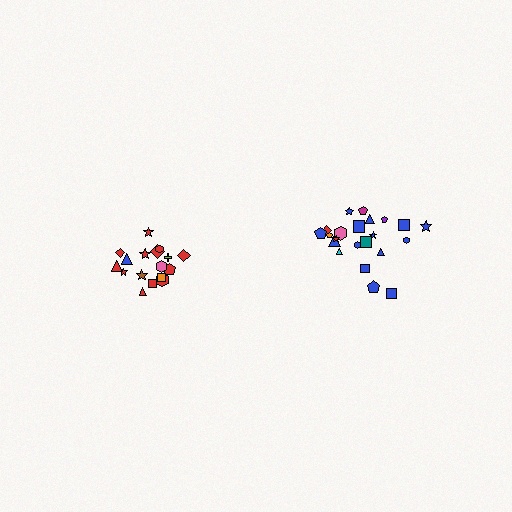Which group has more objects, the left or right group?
The right group.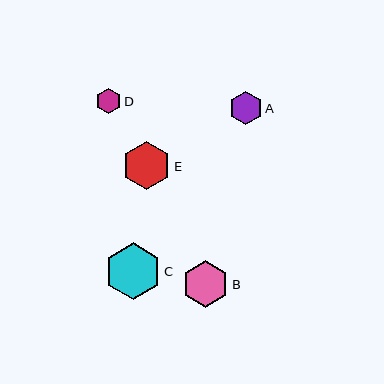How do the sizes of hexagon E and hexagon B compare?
Hexagon E and hexagon B are approximately the same size.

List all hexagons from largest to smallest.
From largest to smallest: C, E, B, A, D.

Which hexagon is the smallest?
Hexagon D is the smallest with a size of approximately 26 pixels.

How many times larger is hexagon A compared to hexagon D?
Hexagon A is approximately 1.3 times the size of hexagon D.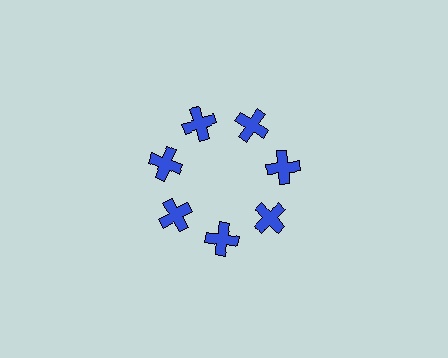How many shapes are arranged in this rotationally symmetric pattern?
There are 7 shapes, arranged in 7 groups of 1.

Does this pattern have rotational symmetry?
Yes, this pattern has 7-fold rotational symmetry. It looks the same after rotating 51 degrees around the center.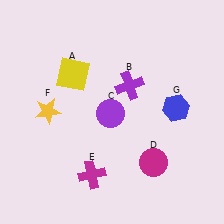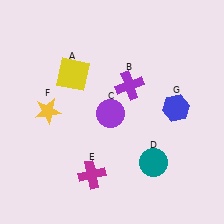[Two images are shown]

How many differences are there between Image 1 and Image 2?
There is 1 difference between the two images.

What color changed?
The circle (D) changed from magenta in Image 1 to teal in Image 2.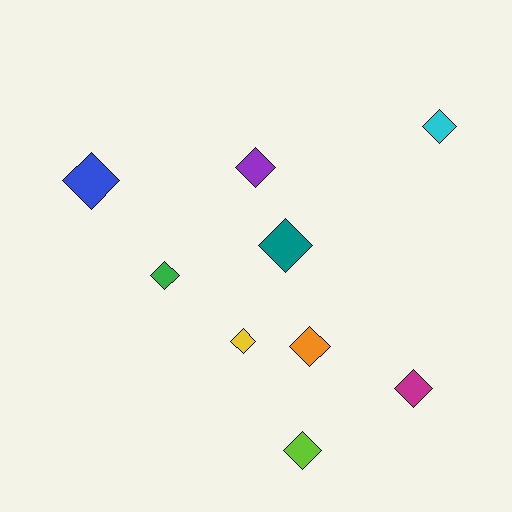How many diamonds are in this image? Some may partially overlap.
There are 9 diamonds.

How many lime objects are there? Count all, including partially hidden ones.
There is 1 lime object.